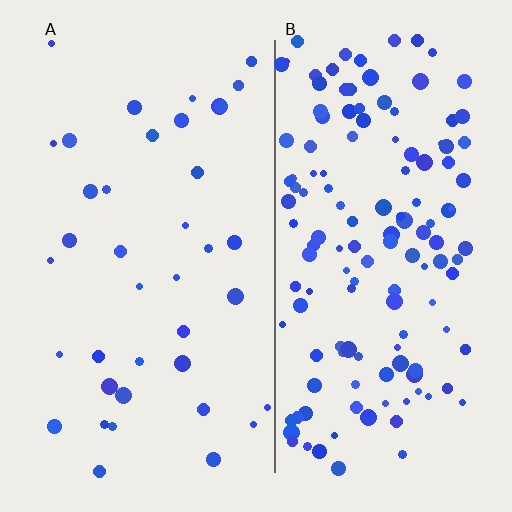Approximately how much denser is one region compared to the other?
Approximately 3.6× — region B over region A.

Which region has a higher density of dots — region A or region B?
B (the right).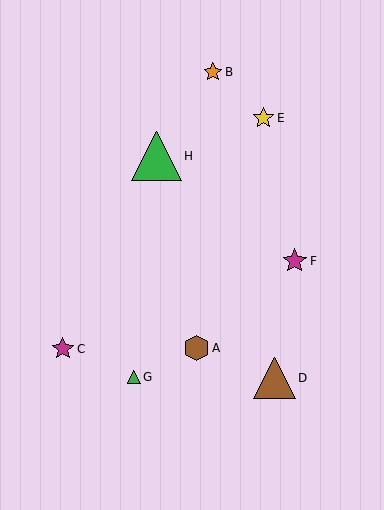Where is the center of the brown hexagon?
The center of the brown hexagon is at (196, 348).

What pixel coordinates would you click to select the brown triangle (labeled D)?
Click at (275, 378) to select the brown triangle D.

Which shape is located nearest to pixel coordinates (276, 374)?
The brown triangle (labeled D) at (275, 378) is nearest to that location.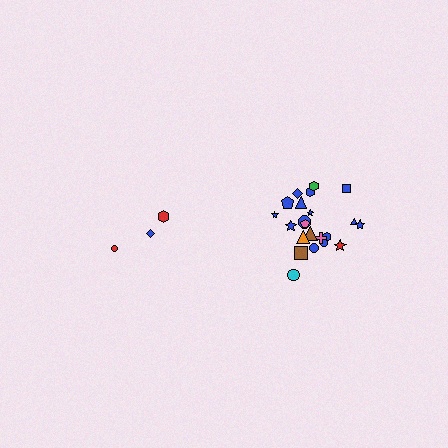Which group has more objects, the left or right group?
The right group.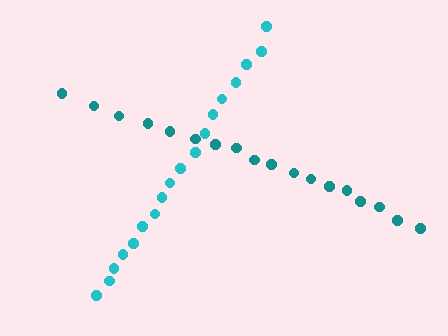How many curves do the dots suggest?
There are 2 distinct paths.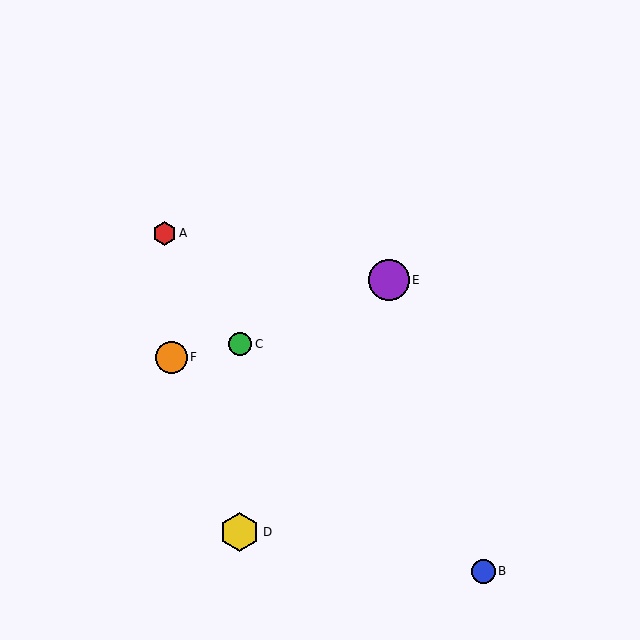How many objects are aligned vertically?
2 objects (C, D) are aligned vertically.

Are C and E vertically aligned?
No, C is at x≈240 and E is at x≈389.